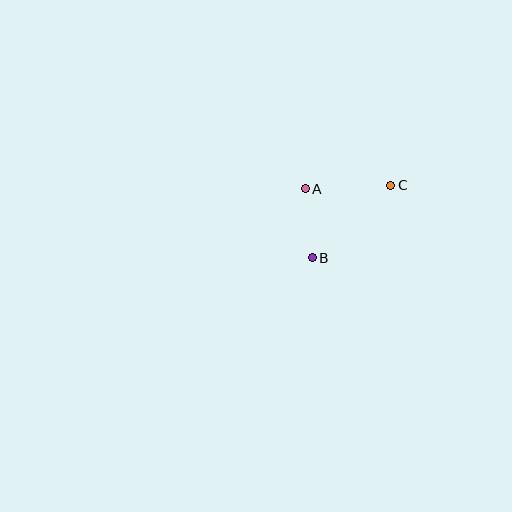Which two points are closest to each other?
Points A and B are closest to each other.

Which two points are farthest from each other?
Points B and C are farthest from each other.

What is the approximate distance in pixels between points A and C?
The distance between A and C is approximately 85 pixels.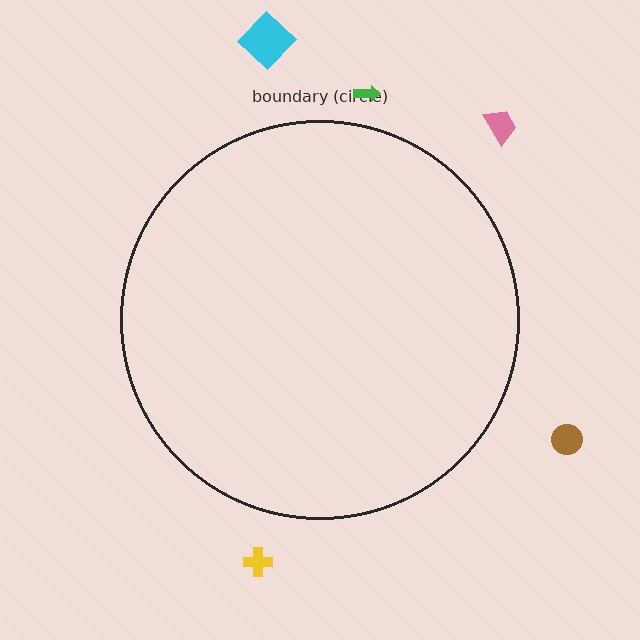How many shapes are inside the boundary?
0 inside, 5 outside.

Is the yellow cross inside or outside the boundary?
Outside.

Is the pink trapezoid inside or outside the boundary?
Outside.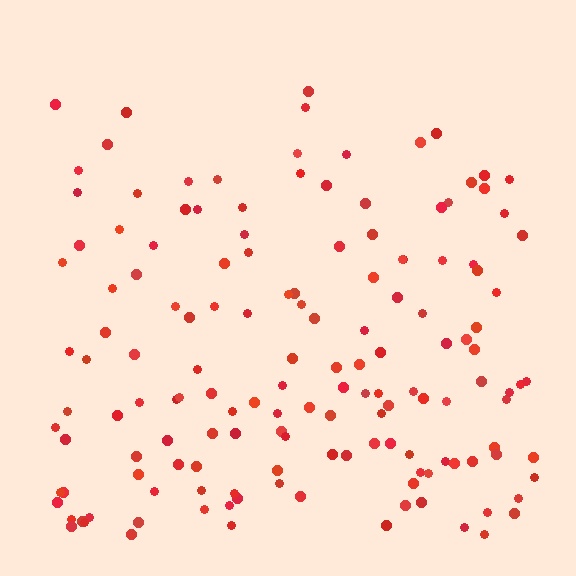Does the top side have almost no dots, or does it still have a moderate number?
Still a moderate number, just noticeably fewer than the bottom.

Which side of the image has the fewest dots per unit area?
The top.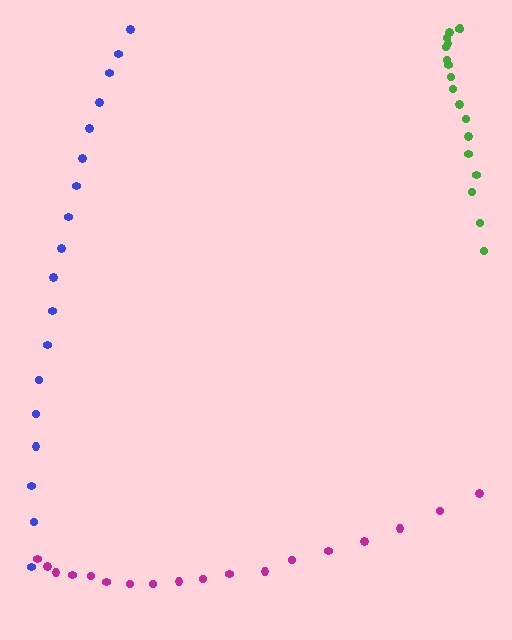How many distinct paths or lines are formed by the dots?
There are 3 distinct paths.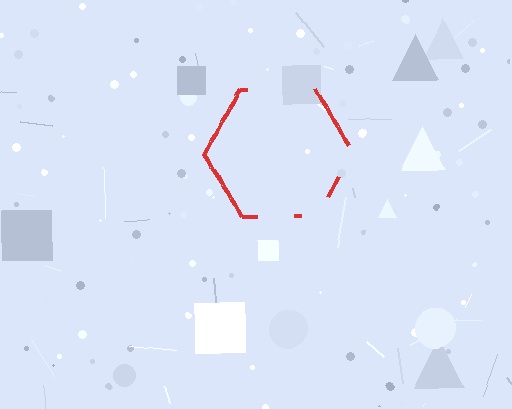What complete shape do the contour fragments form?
The contour fragments form a hexagon.